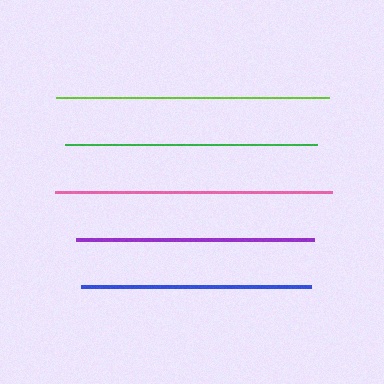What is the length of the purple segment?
The purple segment is approximately 238 pixels long.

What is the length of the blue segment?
The blue segment is approximately 230 pixels long.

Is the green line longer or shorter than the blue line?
The green line is longer than the blue line.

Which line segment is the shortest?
The blue line is the shortest at approximately 230 pixels.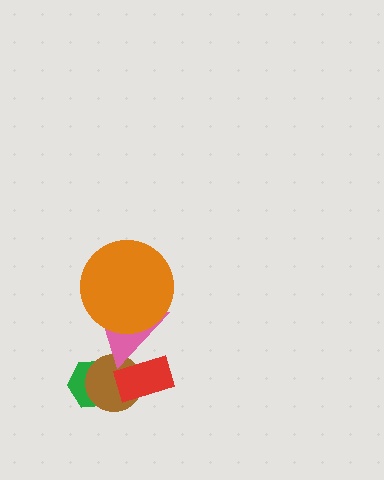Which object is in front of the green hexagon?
The brown circle is in front of the green hexagon.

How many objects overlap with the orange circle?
1 object overlaps with the orange circle.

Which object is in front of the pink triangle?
The orange circle is in front of the pink triangle.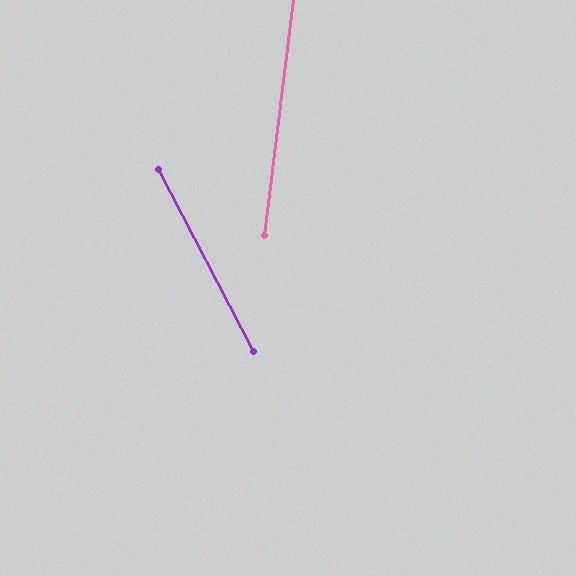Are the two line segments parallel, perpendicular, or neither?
Neither parallel nor perpendicular — they differ by about 35°.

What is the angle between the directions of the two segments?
Approximately 35 degrees.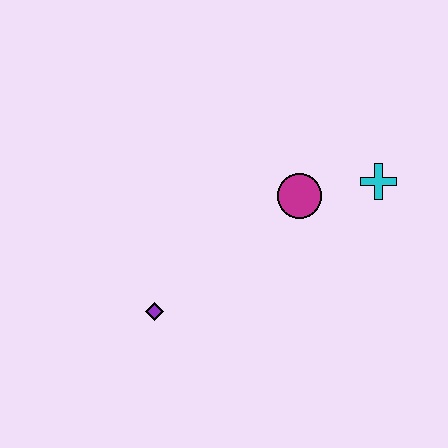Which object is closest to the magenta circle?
The cyan cross is closest to the magenta circle.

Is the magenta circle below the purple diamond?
No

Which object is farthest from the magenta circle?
The purple diamond is farthest from the magenta circle.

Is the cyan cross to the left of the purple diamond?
No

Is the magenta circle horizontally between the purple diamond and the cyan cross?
Yes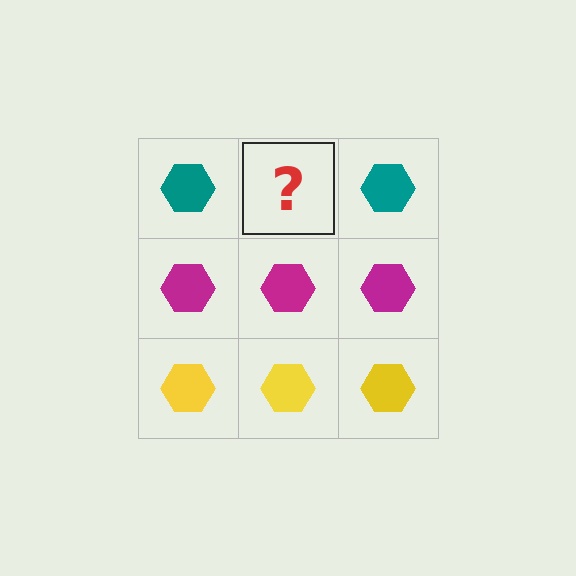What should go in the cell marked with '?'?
The missing cell should contain a teal hexagon.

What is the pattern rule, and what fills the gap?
The rule is that each row has a consistent color. The gap should be filled with a teal hexagon.